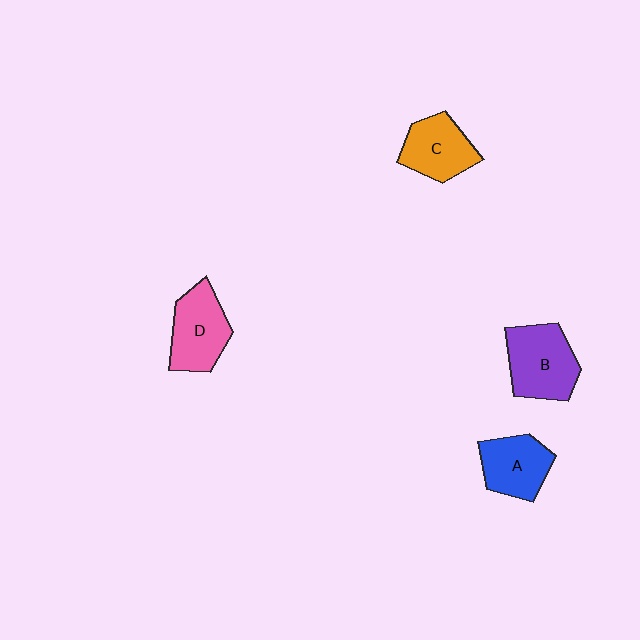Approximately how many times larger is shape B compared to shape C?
Approximately 1.2 times.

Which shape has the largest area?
Shape B (purple).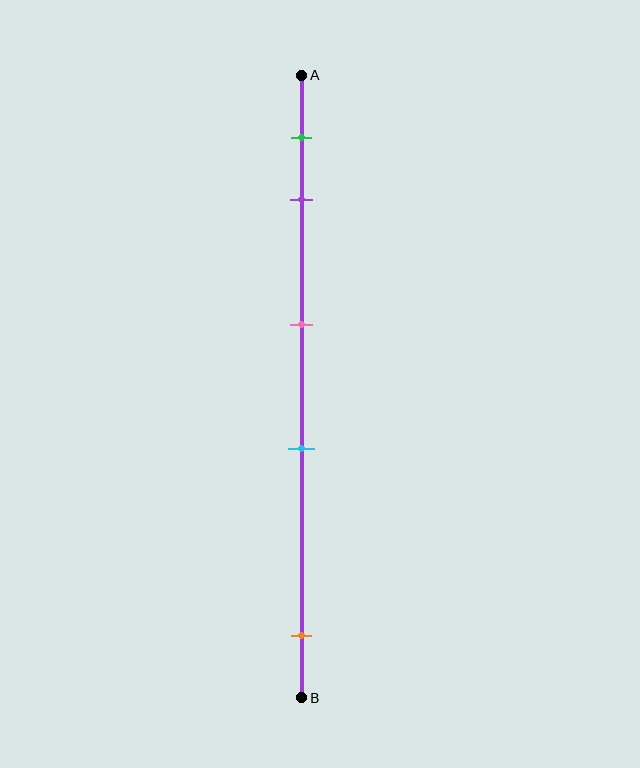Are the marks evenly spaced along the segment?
No, the marks are not evenly spaced.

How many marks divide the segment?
There are 5 marks dividing the segment.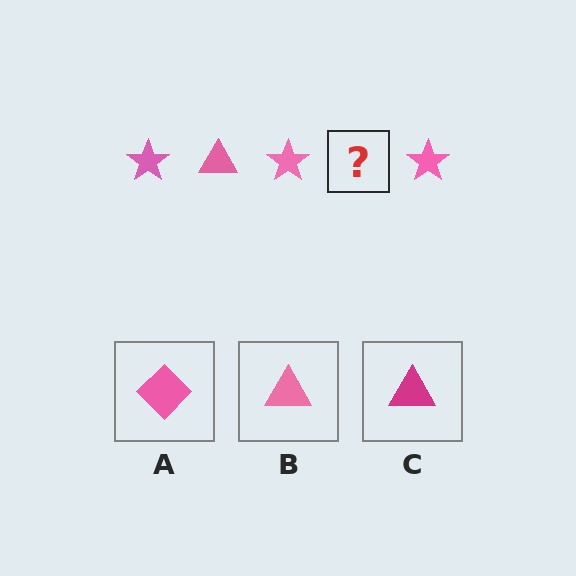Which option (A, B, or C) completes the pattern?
B.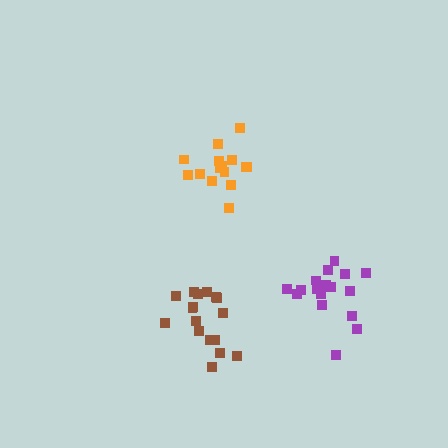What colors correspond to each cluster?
The clusters are colored: orange, purple, brown.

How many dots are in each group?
Group 1: 15 dots, Group 2: 17 dots, Group 3: 17 dots (49 total).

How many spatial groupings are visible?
There are 3 spatial groupings.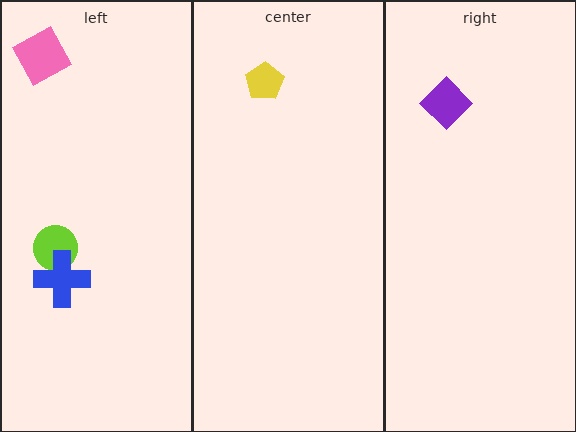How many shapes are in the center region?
1.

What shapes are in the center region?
The yellow pentagon.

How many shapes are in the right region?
1.